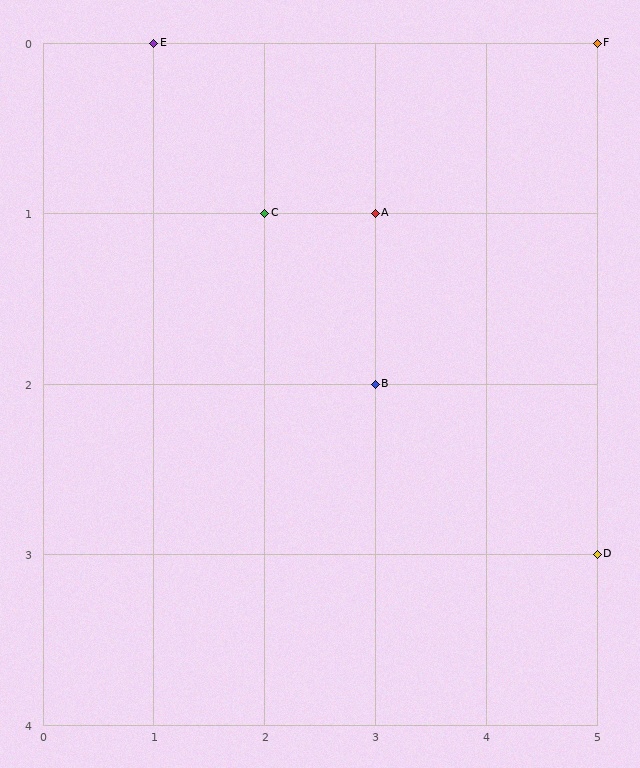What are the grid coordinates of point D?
Point D is at grid coordinates (5, 3).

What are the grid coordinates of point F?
Point F is at grid coordinates (5, 0).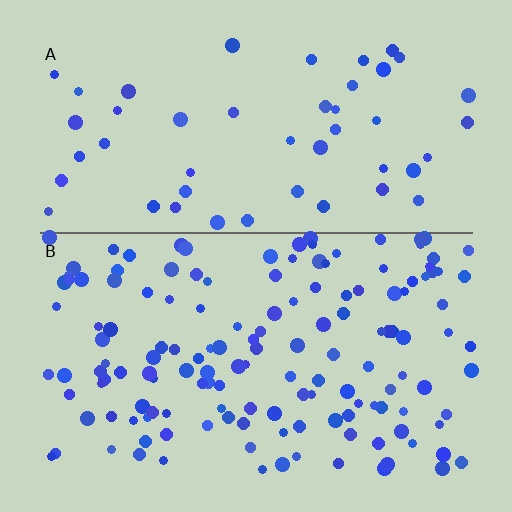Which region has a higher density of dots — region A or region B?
B (the bottom).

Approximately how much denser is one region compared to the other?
Approximately 3.0× — region B over region A.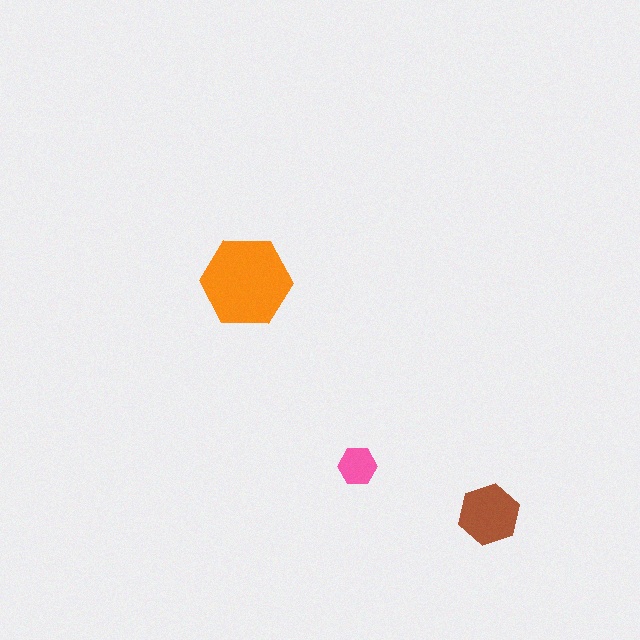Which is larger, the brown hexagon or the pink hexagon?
The brown one.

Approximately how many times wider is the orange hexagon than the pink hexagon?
About 2.5 times wider.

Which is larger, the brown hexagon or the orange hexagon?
The orange one.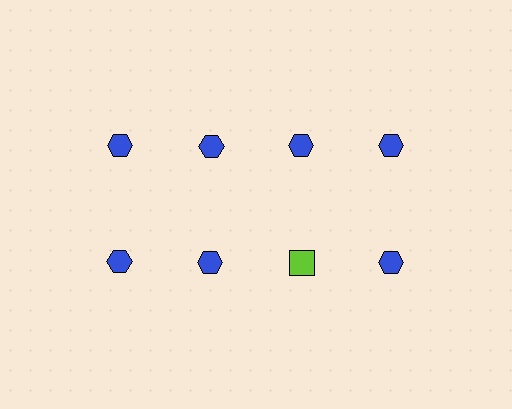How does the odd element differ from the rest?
It differs in both color (lime instead of blue) and shape (square instead of hexagon).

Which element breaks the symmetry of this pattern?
The lime square in the second row, center column breaks the symmetry. All other shapes are blue hexagons.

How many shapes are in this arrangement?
There are 8 shapes arranged in a grid pattern.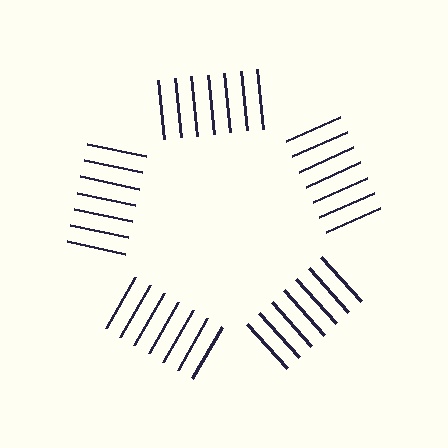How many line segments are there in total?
35 — 7 along each of the 5 edges.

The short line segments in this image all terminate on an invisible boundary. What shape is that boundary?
An illusory pentagon — the line segments terminate on its edges but no continuous stroke is drawn.